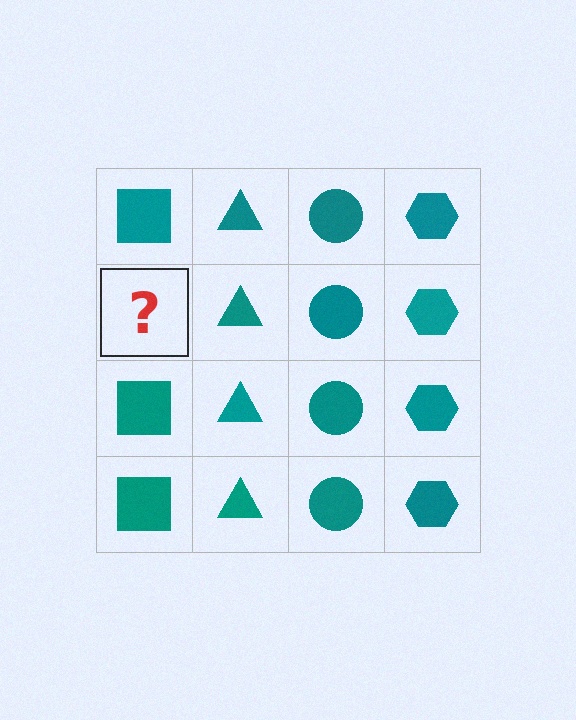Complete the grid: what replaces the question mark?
The question mark should be replaced with a teal square.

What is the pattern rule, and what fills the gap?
The rule is that each column has a consistent shape. The gap should be filled with a teal square.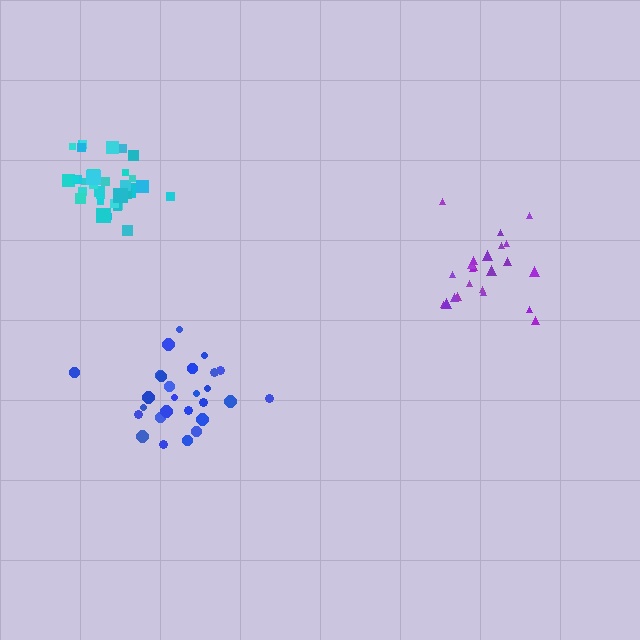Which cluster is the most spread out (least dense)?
Blue.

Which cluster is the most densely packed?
Cyan.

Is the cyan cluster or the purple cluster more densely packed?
Cyan.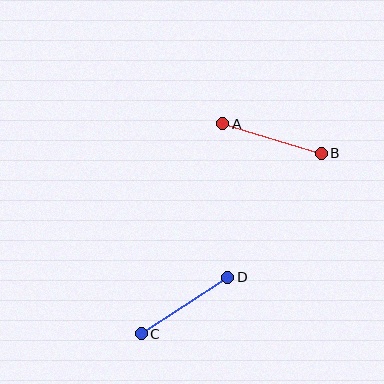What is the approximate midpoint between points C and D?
The midpoint is at approximately (185, 306) pixels.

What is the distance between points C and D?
The distance is approximately 104 pixels.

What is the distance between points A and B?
The distance is approximately 103 pixels.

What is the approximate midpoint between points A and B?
The midpoint is at approximately (272, 139) pixels.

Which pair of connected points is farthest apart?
Points C and D are farthest apart.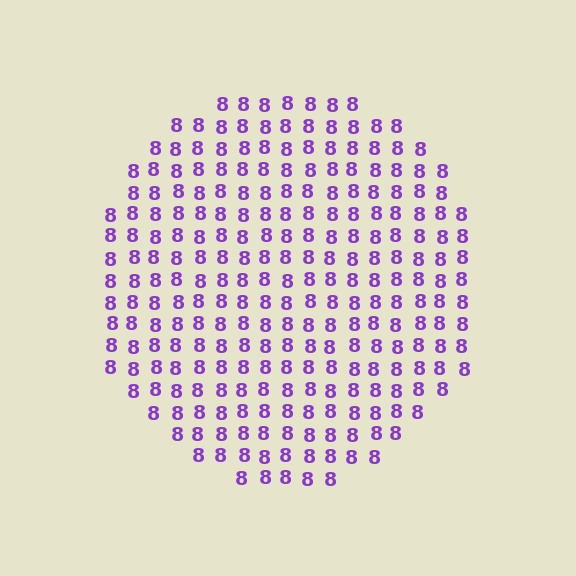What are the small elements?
The small elements are digit 8's.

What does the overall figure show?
The overall figure shows a circle.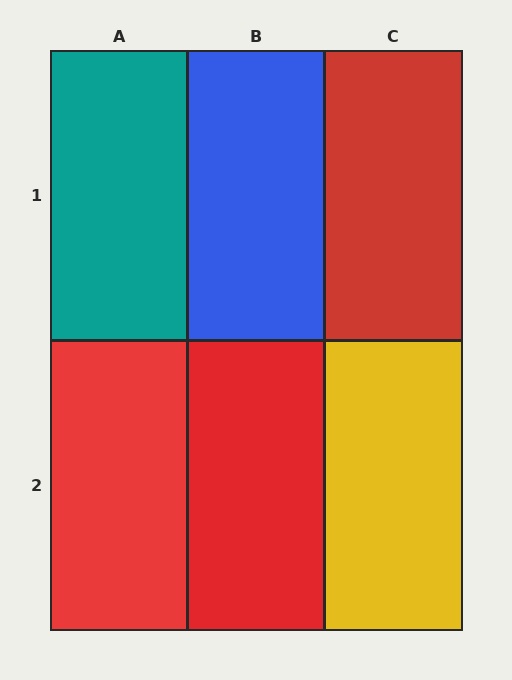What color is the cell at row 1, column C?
Red.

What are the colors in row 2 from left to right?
Red, red, yellow.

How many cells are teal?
1 cell is teal.